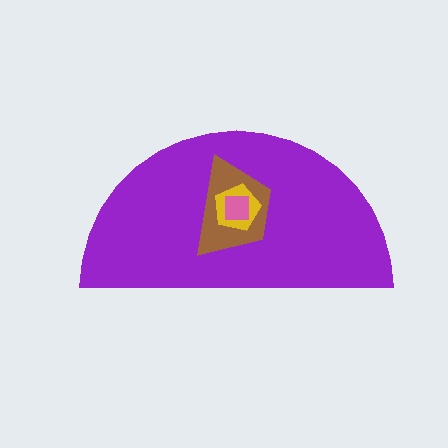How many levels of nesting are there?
4.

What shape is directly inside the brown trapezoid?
The yellow pentagon.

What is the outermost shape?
The purple semicircle.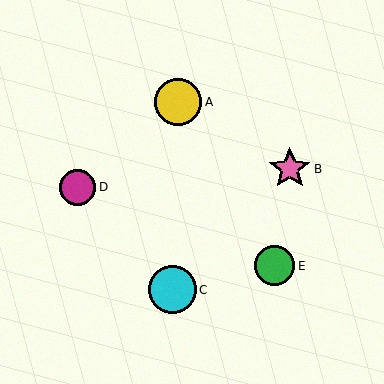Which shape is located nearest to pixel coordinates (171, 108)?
The yellow circle (labeled A) at (178, 102) is nearest to that location.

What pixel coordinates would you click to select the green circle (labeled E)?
Click at (275, 266) to select the green circle E.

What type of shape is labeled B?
Shape B is a pink star.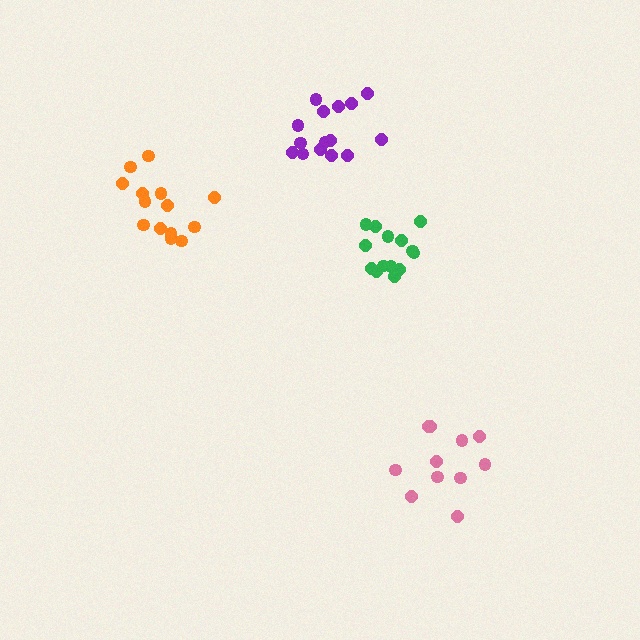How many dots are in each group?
Group 1: 14 dots, Group 2: 15 dots, Group 3: 11 dots, Group 4: 14 dots (54 total).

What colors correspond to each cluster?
The clusters are colored: green, purple, pink, orange.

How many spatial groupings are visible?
There are 4 spatial groupings.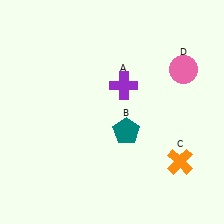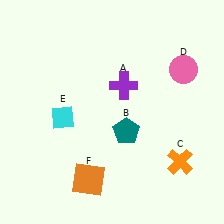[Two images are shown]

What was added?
A cyan diamond (E), an orange square (F) were added in Image 2.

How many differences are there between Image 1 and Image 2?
There are 2 differences between the two images.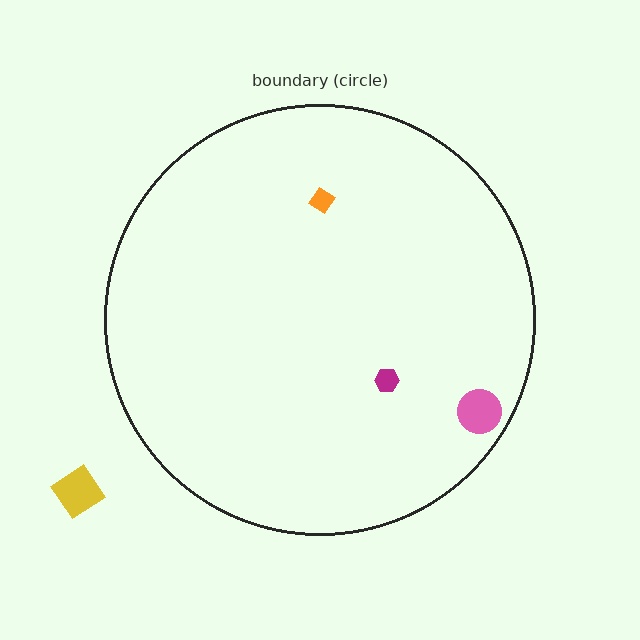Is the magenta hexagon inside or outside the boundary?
Inside.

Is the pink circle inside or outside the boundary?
Inside.